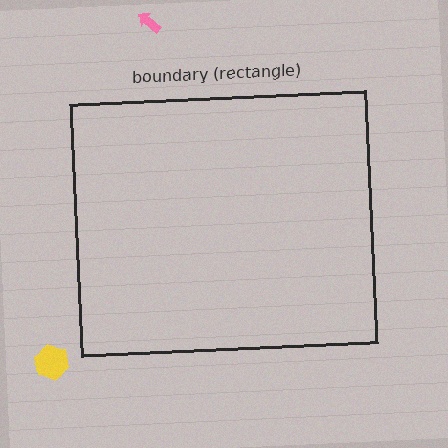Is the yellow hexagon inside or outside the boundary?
Outside.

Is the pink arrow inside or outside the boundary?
Outside.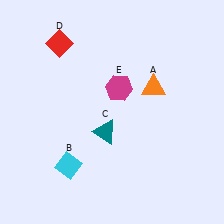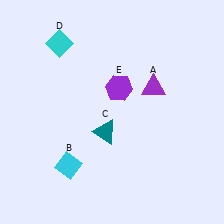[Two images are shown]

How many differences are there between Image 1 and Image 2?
There are 3 differences between the two images.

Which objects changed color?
A changed from orange to purple. D changed from red to cyan. E changed from magenta to purple.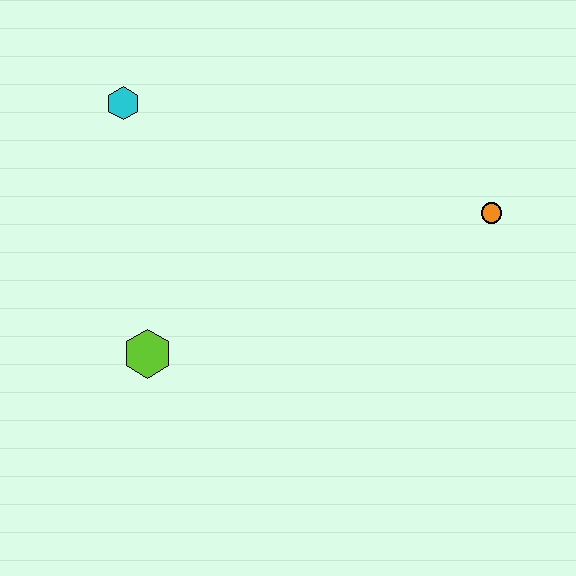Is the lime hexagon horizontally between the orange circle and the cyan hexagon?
Yes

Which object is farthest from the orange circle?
The cyan hexagon is farthest from the orange circle.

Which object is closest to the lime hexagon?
The cyan hexagon is closest to the lime hexagon.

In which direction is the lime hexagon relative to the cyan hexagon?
The lime hexagon is below the cyan hexagon.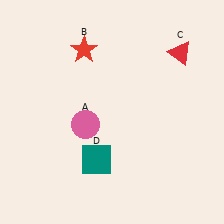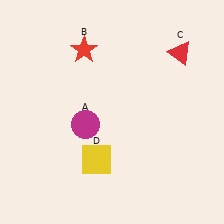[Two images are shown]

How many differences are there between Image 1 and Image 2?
There are 2 differences between the two images.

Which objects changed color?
A changed from pink to magenta. D changed from teal to yellow.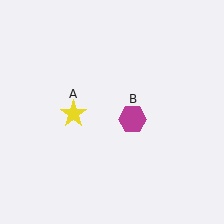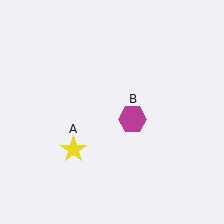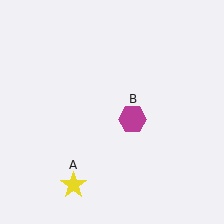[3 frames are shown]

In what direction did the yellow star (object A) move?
The yellow star (object A) moved down.